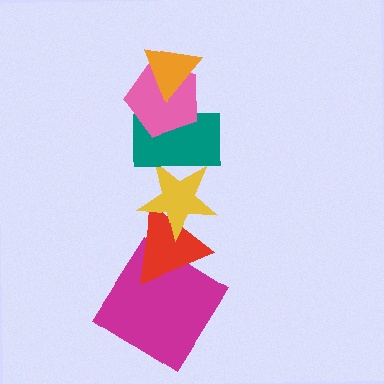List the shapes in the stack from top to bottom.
From top to bottom: the orange triangle, the pink pentagon, the teal rectangle, the yellow star, the red triangle, the magenta diamond.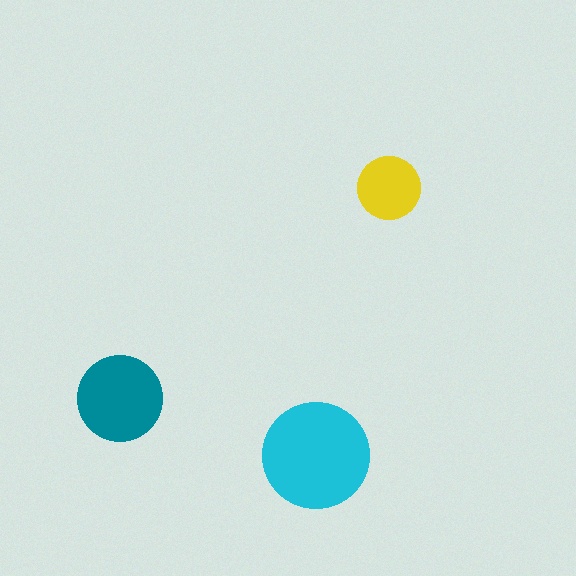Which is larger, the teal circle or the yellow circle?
The teal one.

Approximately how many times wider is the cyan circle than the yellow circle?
About 1.5 times wider.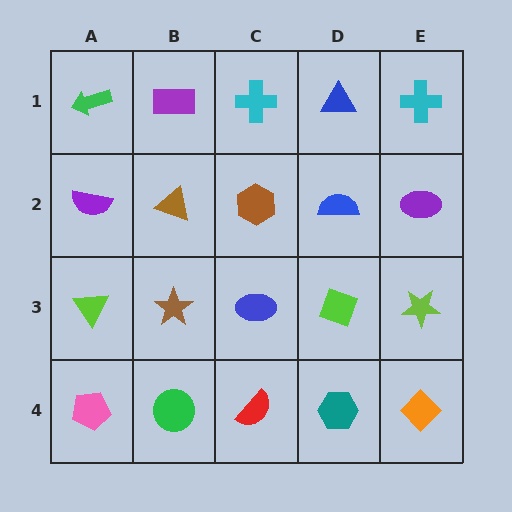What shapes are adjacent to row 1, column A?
A purple semicircle (row 2, column A), a purple rectangle (row 1, column B).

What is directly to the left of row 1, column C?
A purple rectangle.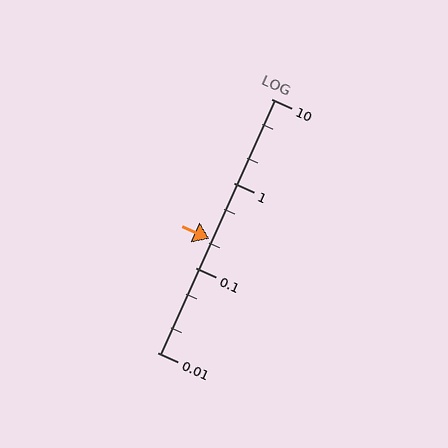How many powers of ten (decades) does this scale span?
The scale spans 3 decades, from 0.01 to 10.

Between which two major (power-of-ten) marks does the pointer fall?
The pointer is between 0.1 and 1.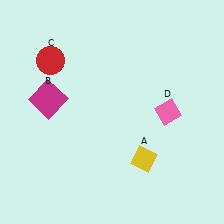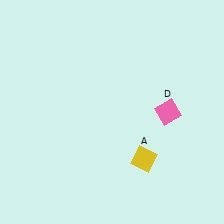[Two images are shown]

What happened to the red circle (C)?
The red circle (C) was removed in Image 2. It was in the top-left area of Image 1.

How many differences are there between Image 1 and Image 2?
There are 2 differences between the two images.